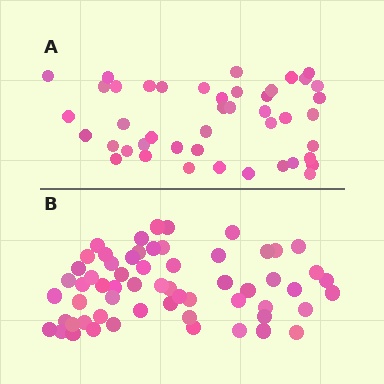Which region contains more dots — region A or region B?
Region B (the bottom region) has more dots.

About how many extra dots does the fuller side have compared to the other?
Region B has approximately 15 more dots than region A.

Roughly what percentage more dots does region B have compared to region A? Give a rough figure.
About 35% more.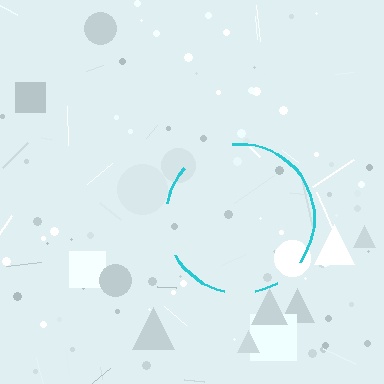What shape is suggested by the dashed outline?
The dashed outline suggests a circle.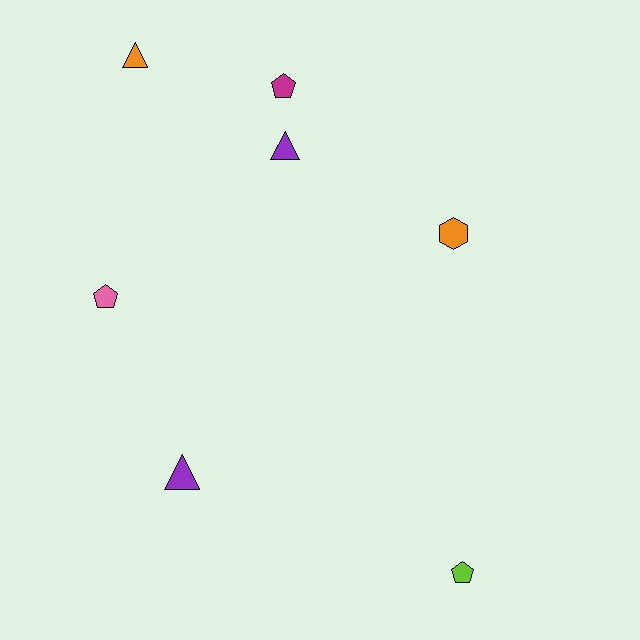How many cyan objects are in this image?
There are no cyan objects.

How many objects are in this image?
There are 7 objects.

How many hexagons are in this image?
There is 1 hexagon.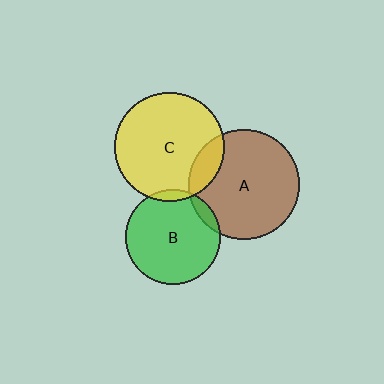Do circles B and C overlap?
Yes.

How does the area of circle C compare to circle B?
Approximately 1.3 times.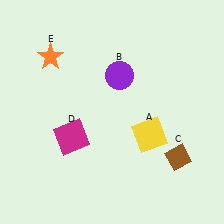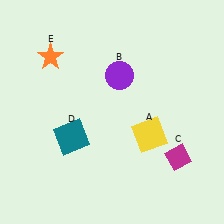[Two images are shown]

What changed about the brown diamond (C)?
In Image 1, C is brown. In Image 2, it changed to magenta.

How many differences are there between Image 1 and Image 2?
There are 2 differences between the two images.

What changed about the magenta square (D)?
In Image 1, D is magenta. In Image 2, it changed to teal.